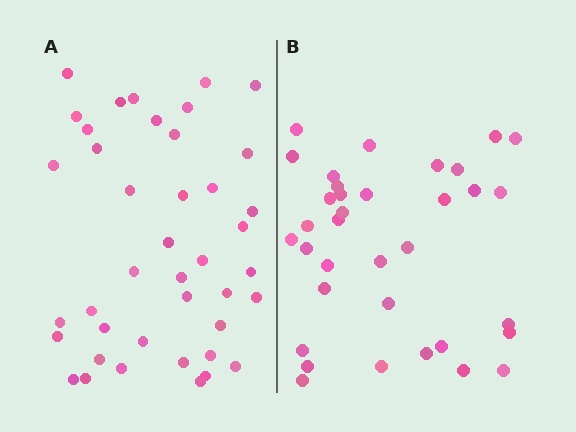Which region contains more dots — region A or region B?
Region A (the left region) has more dots.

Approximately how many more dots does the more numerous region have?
Region A has about 6 more dots than region B.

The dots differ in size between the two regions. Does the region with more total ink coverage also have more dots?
No. Region B has more total ink coverage because its dots are larger, but region A actually contains more individual dots. Total area can be misleading — the number of items is what matters here.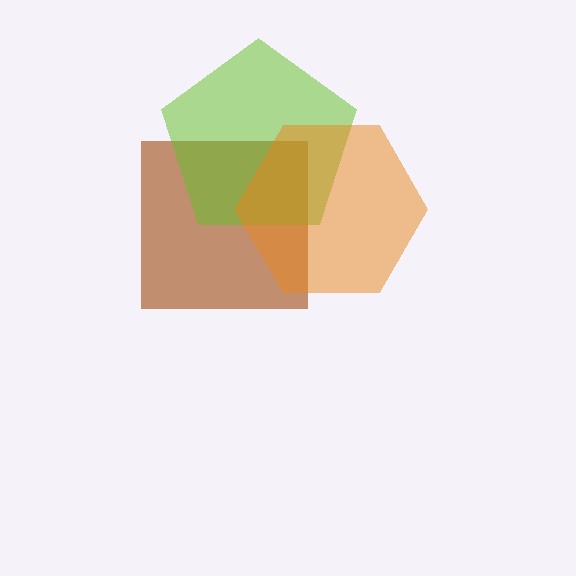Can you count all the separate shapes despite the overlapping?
Yes, there are 3 separate shapes.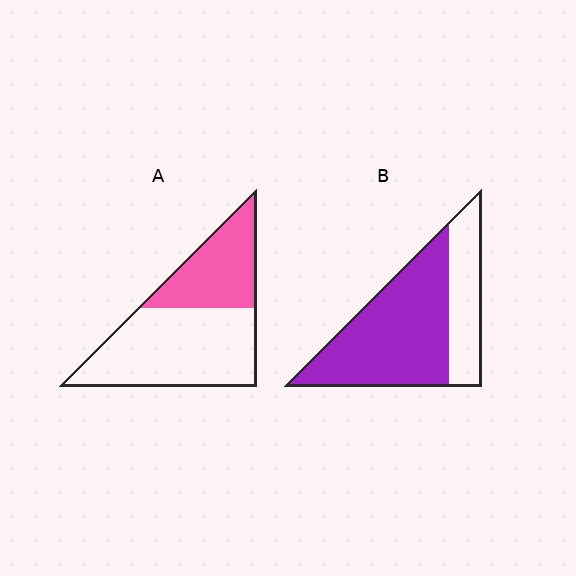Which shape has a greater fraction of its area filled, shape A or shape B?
Shape B.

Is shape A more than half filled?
No.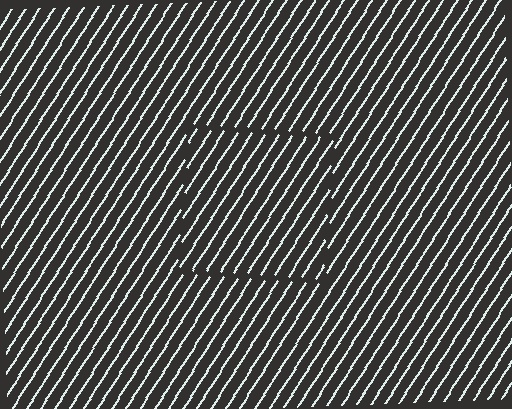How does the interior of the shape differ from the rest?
The interior of the shape contains the same grating, shifted by half a period — the contour is defined by the phase discontinuity where line-ends from the inner and outer gratings abut.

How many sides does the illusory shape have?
4 sides — the line-ends trace a square.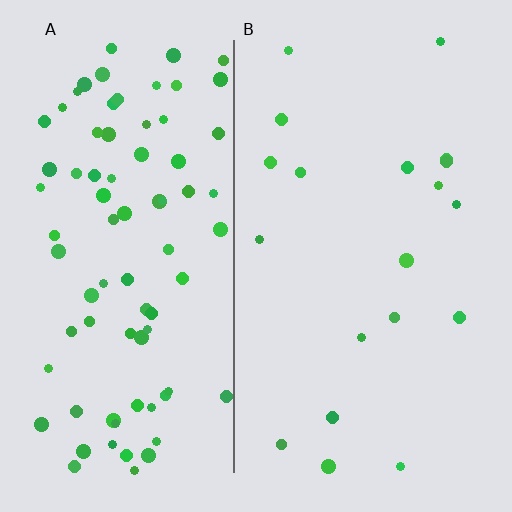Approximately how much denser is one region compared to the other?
Approximately 4.2× — region A over region B.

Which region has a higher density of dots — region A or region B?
A (the left).